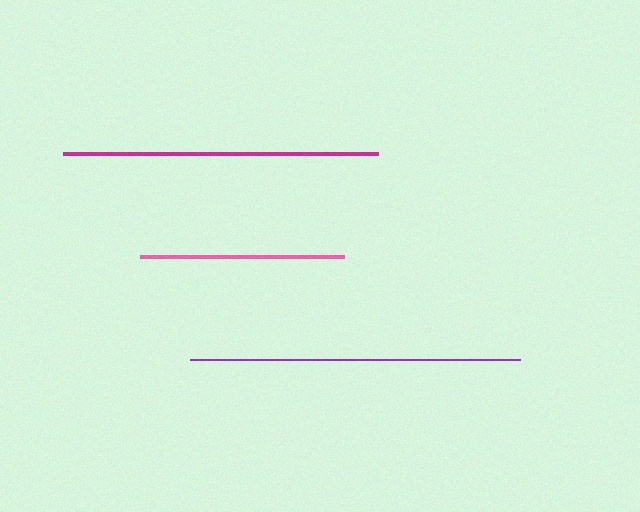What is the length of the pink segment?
The pink segment is approximately 203 pixels long.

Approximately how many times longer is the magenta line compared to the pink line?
The magenta line is approximately 1.5 times the length of the pink line.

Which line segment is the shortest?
The pink line is the shortest at approximately 203 pixels.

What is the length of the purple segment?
The purple segment is approximately 330 pixels long.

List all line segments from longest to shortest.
From longest to shortest: purple, magenta, pink.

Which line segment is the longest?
The purple line is the longest at approximately 330 pixels.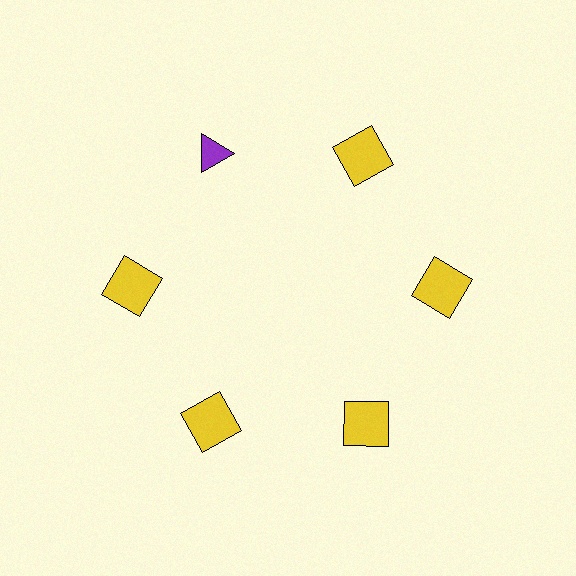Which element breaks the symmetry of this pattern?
The purple triangle at roughly the 11 o'clock position breaks the symmetry. All other shapes are yellow squares.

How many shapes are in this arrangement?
There are 6 shapes arranged in a ring pattern.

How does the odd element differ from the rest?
It differs in both color (purple instead of yellow) and shape (triangle instead of square).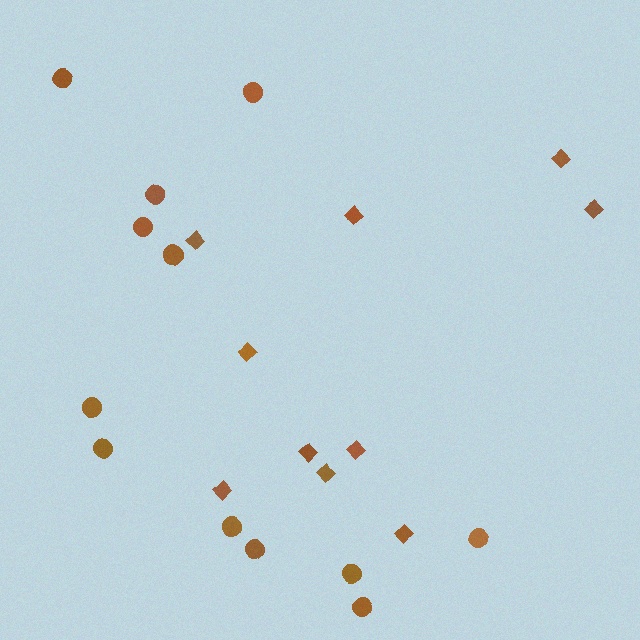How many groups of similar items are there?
There are 2 groups: one group of diamonds (10) and one group of circles (12).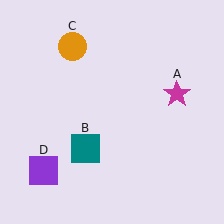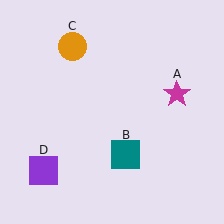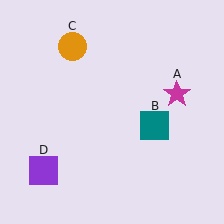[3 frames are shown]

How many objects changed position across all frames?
1 object changed position: teal square (object B).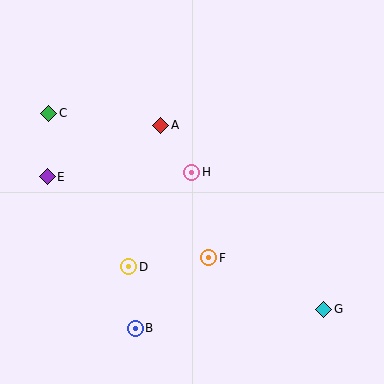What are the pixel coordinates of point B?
Point B is at (135, 328).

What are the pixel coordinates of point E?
Point E is at (47, 177).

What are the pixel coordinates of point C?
Point C is at (49, 113).